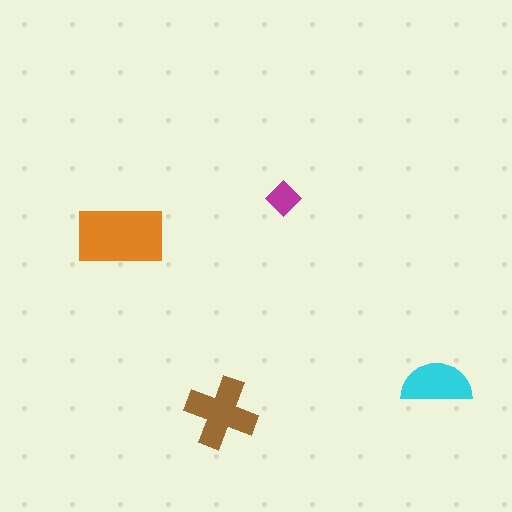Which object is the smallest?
The magenta diamond.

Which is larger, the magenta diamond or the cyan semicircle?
The cyan semicircle.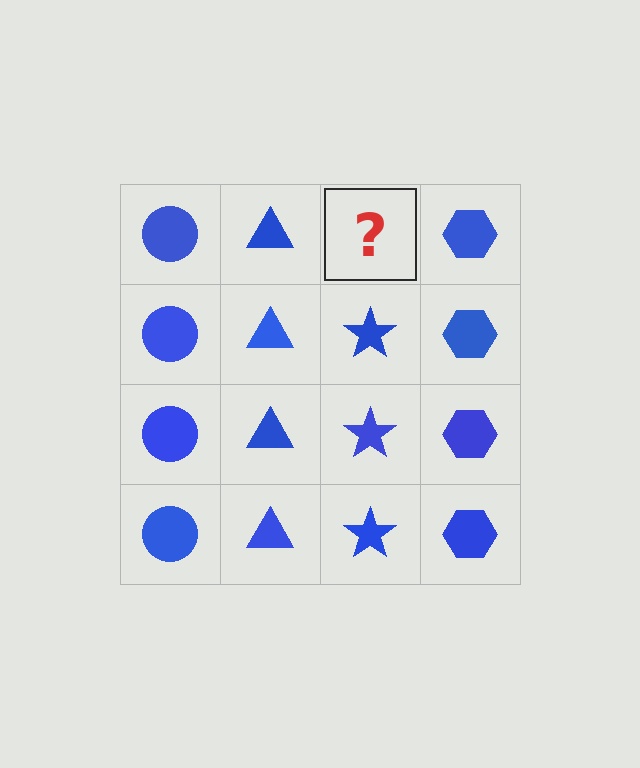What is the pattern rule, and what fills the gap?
The rule is that each column has a consistent shape. The gap should be filled with a blue star.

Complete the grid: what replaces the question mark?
The question mark should be replaced with a blue star.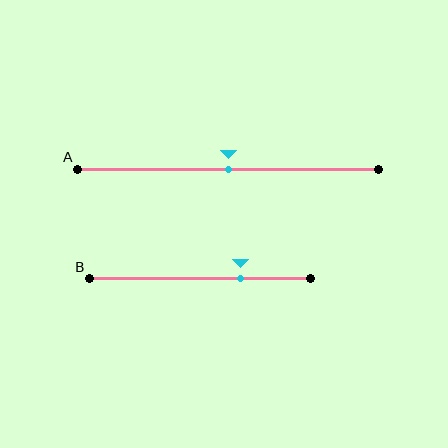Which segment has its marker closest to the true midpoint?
Segment A has its marker closest to the true midpoint.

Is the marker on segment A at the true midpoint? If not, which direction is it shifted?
Yes, the marker on segment A is at the true midpoint.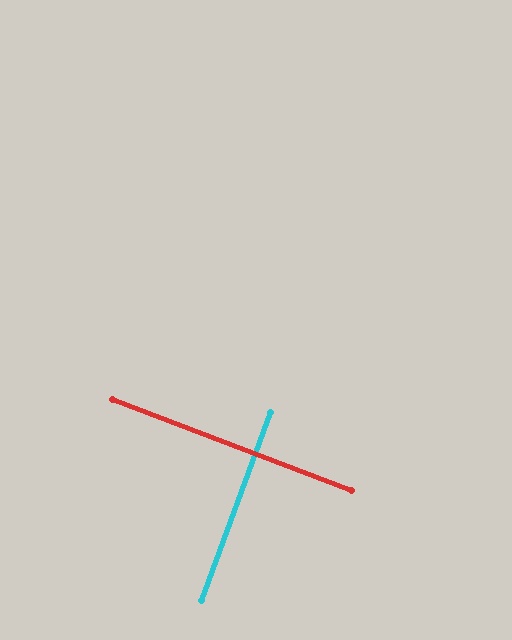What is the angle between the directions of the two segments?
Approximately 89 degrees.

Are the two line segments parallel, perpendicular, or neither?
Perpendicular — they meet at approximately 89°.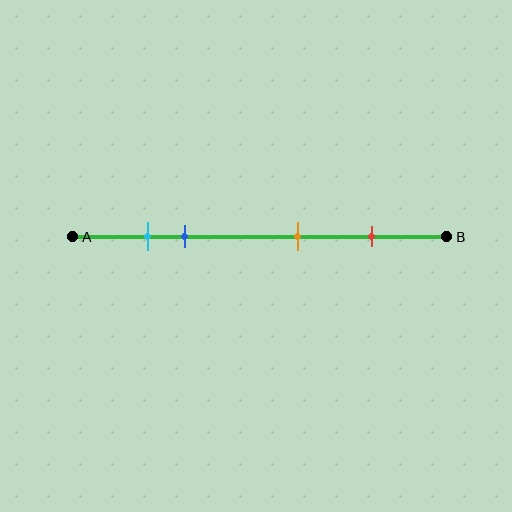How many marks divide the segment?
There are 4 marks dividing the segment.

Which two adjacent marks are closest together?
The cyan and blue marks are the closest adjacent pair.